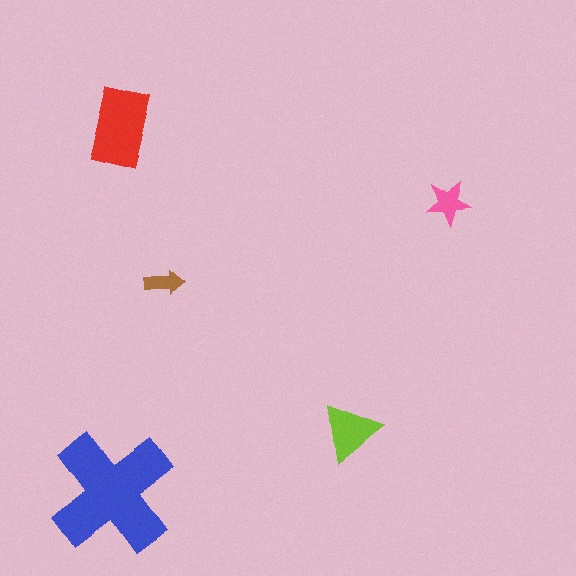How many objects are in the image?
There are 5 objects in the image.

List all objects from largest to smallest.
The blue cross, the red rectangle, the lime triangle, the pink star, the brown arrow.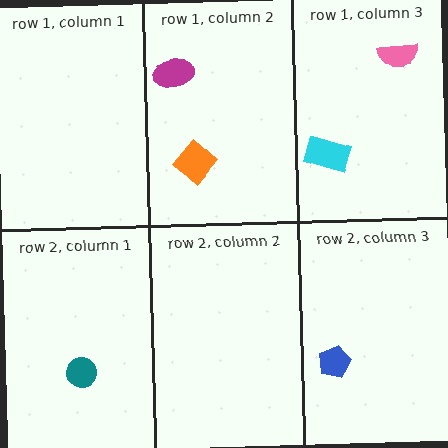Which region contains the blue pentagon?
The row 2, column 3 region.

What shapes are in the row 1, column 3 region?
The cyan rectangle, the pink semicircle.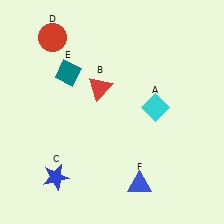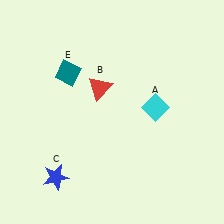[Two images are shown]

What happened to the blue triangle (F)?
The blue triangle (F) was removed in Image 2. It was in the bottom-right area of Image 1.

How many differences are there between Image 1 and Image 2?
There are 2 differences between the two images.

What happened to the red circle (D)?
The red circle (D) was removed in Image 2. It was in the top-left area of Image 1.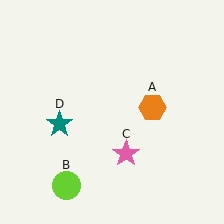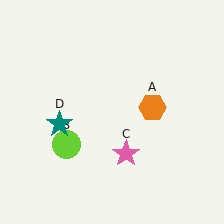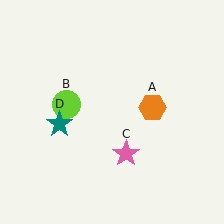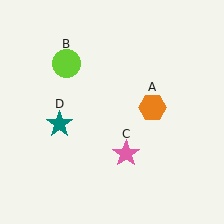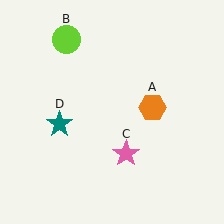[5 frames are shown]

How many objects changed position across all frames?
1 object changed position: lime circle (object B).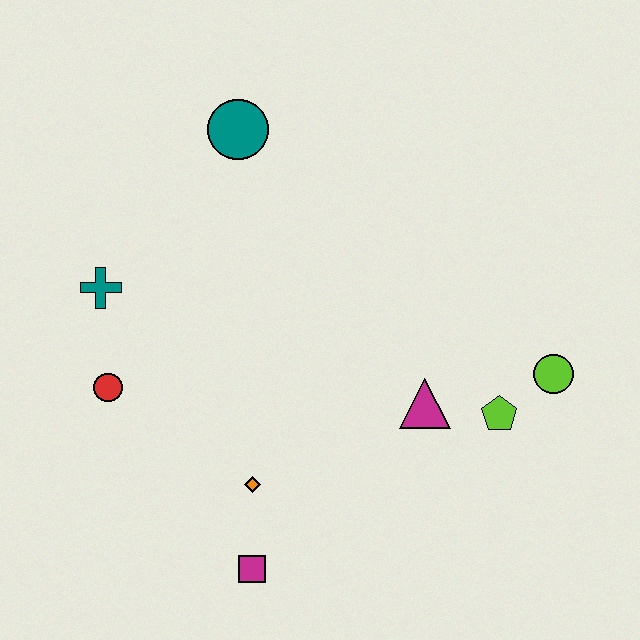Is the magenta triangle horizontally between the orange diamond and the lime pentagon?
Yes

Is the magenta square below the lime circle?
Yes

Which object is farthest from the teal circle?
The magenta square is farthest from the teal circle.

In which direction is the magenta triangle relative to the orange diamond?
The magenta triangle is to the right of the orange diamond.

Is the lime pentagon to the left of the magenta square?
No